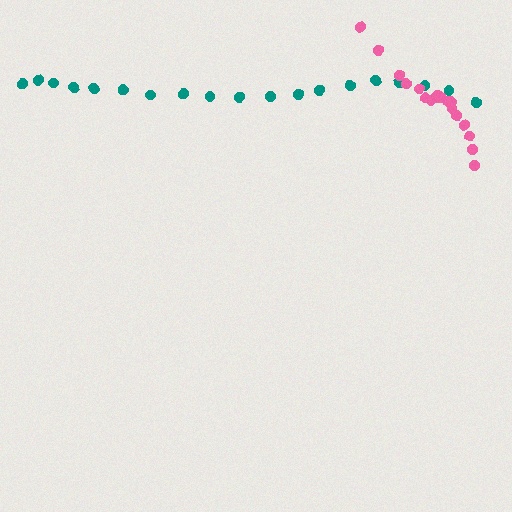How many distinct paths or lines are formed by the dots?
There are 2 distinct paths.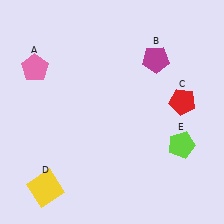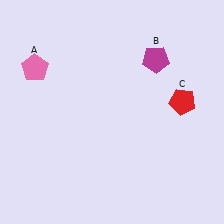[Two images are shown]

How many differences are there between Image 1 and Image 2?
There are 2 differences between the two images.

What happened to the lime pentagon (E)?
The lime pentagon (E) was removed in Image 2. It was in the bottom-right area of Image 1.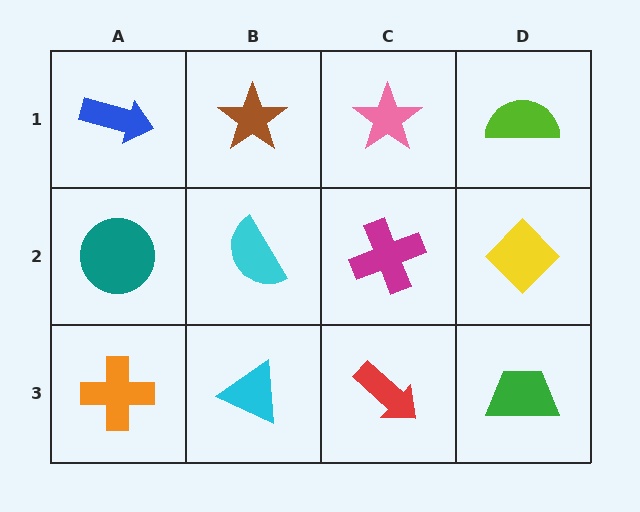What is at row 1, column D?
A lime semicircle.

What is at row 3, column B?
A cyan triangle.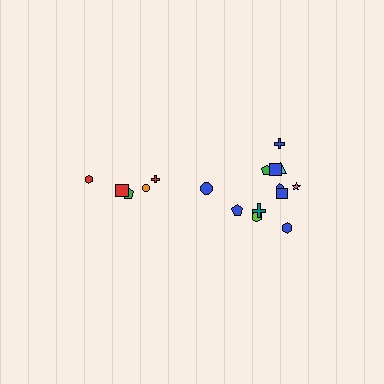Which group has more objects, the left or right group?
The right group.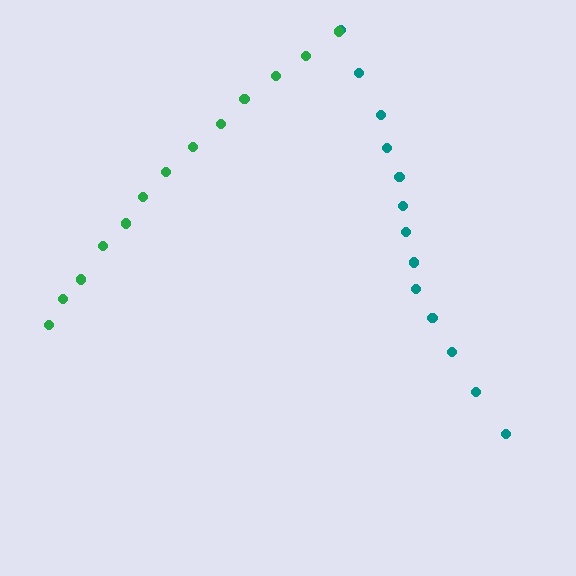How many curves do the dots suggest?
There are 2 distinct paths.